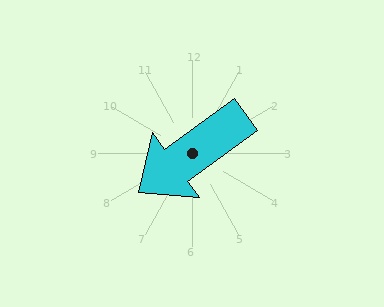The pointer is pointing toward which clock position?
Roughly 8 o'clock.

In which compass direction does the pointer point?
Southwest.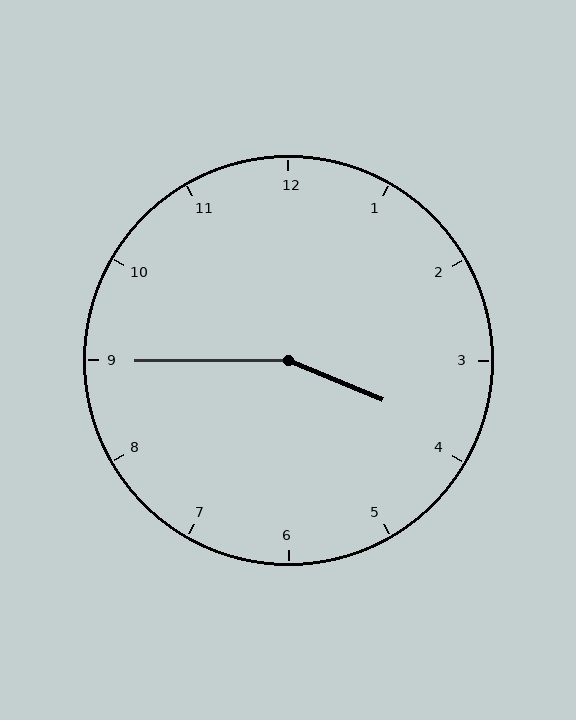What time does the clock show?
3:45.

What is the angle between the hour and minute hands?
Approximately 158 degrees.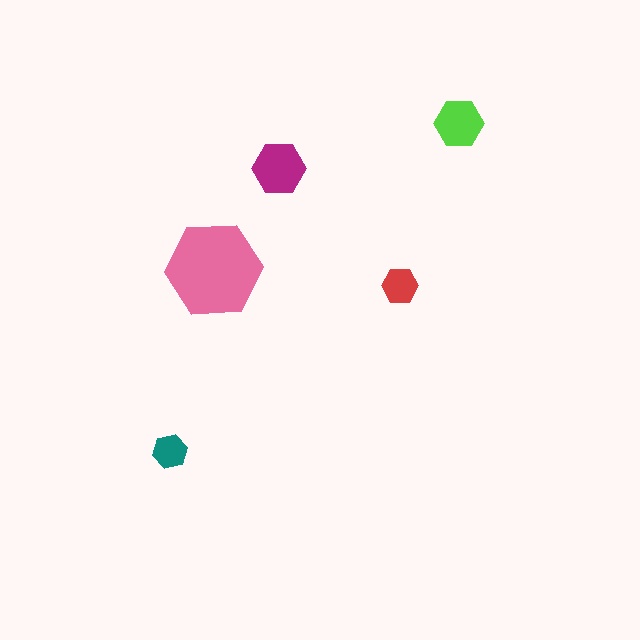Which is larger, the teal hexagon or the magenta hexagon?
The magenta one.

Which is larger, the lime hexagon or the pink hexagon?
The pink one.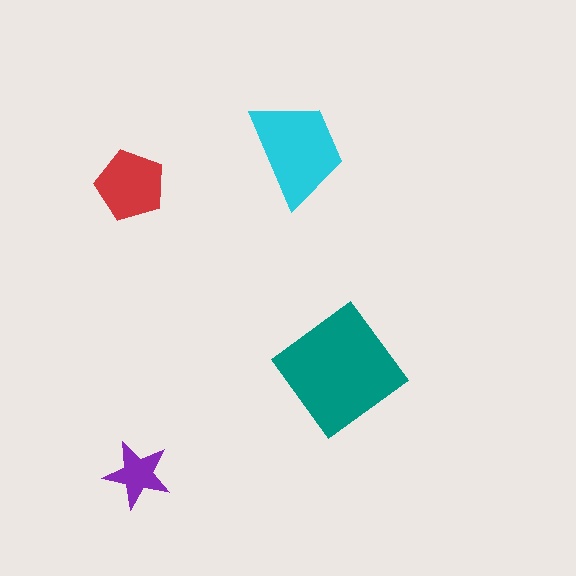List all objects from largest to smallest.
The teal diamond, the cyan trapezoid, the red pentagon, the purple star.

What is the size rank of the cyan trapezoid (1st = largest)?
2nd.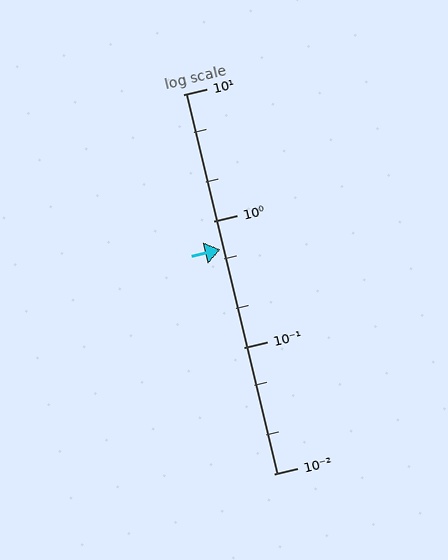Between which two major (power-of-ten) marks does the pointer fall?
The pointer is between 0.1 and 1.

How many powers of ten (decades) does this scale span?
The scale spans 3 decades, from 0.01 to 10.